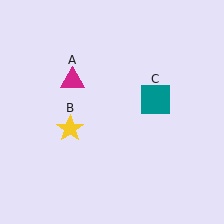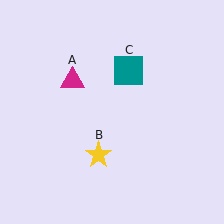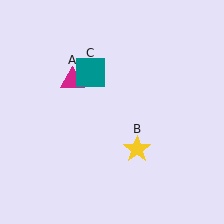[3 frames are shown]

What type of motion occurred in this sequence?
The yellow star (object B), teal square (object C) rotated counterclockwise around the center of the scene.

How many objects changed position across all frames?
2 objects changed position: yellow star (object B), teal square (object C).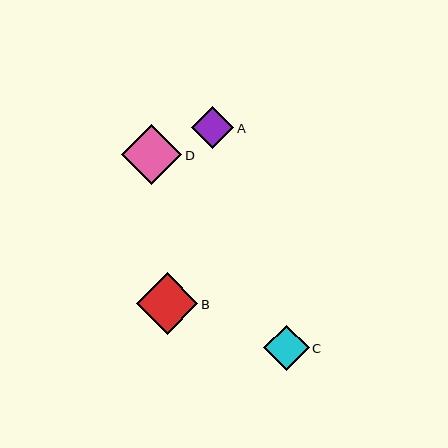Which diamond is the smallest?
Diamond A is the smallest with a size of approximately 42 pixels.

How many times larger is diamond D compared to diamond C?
Diamond D is approximately 1.3 times the size of diamond C.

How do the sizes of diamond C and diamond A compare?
Diamond C and diamond A are approximately the same size.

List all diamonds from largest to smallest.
From largest to smallest: B, D, C, A.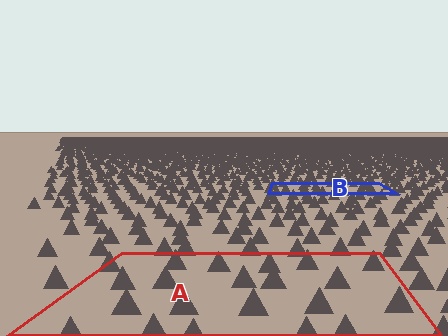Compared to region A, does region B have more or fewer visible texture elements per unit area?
Region B has more texture elements per unit area — they are packed more densely because it is farther away.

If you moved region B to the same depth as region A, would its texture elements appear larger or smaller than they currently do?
They would appear larger. At a closer depth, the same texture elements are projected at a bigger on-screen size.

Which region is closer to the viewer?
Region A is closer. The texture elements there are larger and more spread out.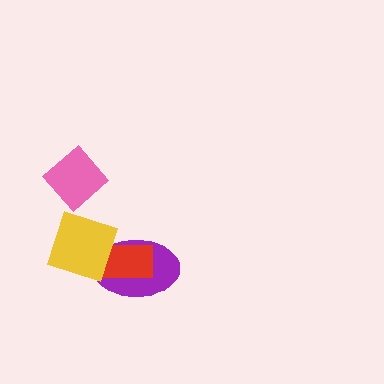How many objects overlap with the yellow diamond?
2 objects overlap with the yellow diamond.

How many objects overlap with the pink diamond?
0 objects overlap with the pink diamond.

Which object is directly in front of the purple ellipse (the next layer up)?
The red rectangle is directly in front of the purple ellipse.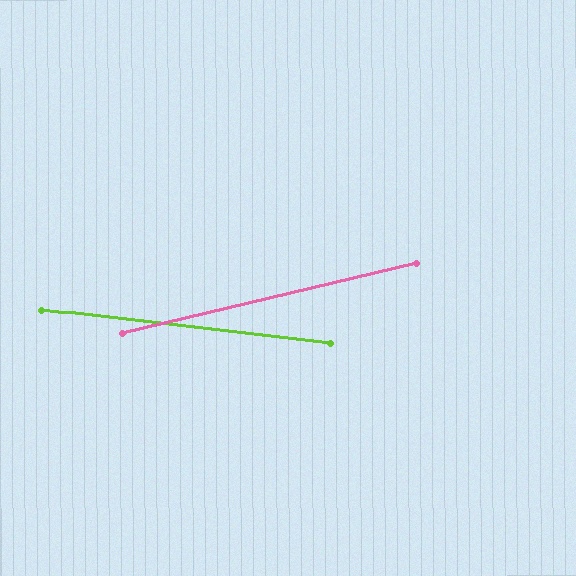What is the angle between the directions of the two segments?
Approximately 20 degrees.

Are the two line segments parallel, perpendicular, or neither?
Neither parallel nor perpendicular — they differ by about 20°.